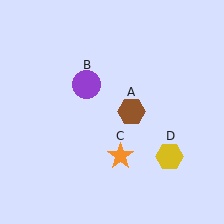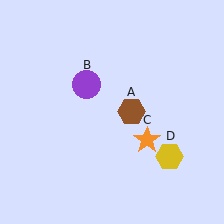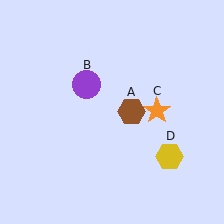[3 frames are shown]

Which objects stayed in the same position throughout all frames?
Brown hexagon (object A) and purple circle (object B) and yellow hexagon (object D) remained stationary.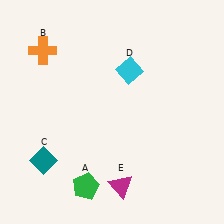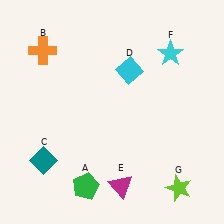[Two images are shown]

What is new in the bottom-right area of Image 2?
A lime star (G) was added in the bottom-right area of Image 2.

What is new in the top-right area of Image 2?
A cyan star (F) was added in the top-right area of Image 2.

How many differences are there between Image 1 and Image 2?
There are 2 differences between the two images.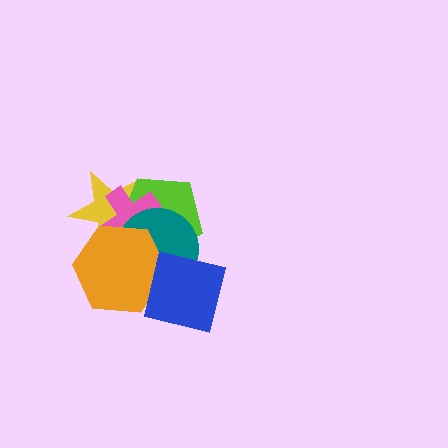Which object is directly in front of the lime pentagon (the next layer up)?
The pink cross is directly in front of the lime pentagon.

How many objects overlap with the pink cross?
4 objects overlap with the pink cross.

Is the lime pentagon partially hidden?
Yes, it is partially covered by another shape.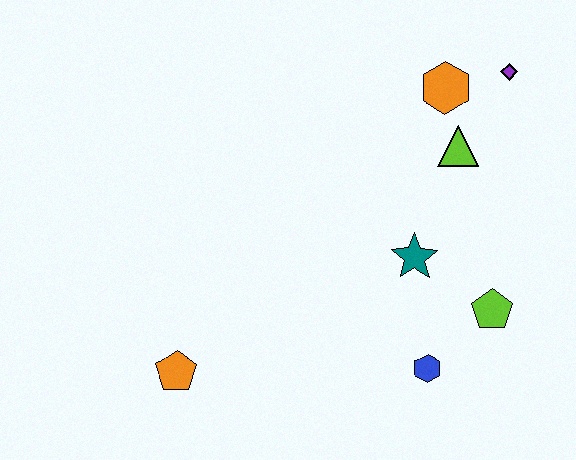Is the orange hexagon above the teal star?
Yes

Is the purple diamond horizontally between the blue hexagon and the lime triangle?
No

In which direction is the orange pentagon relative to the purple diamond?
The orange pentagon is to the left of the purple diamond.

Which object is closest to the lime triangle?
The orange hexagon is closest to the lime triangle.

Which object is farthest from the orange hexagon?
The orange pentagon is farthest from the orange hexagon.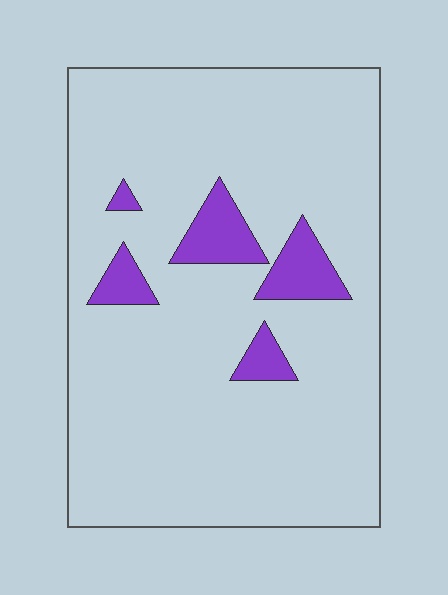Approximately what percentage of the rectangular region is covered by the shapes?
Approximately 10%.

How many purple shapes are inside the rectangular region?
5.